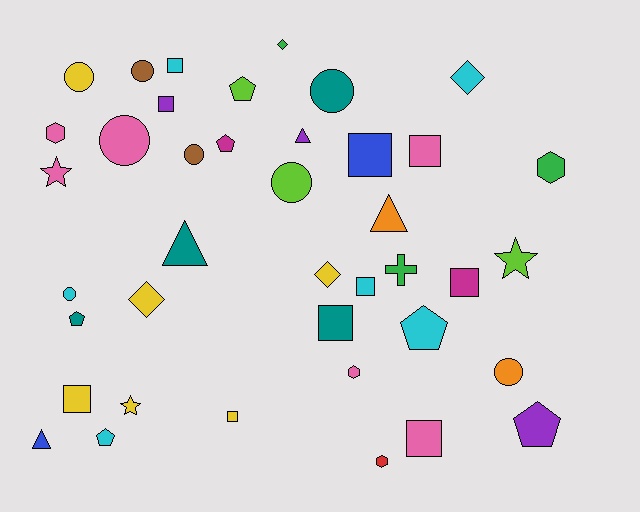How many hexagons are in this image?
There are 4 hexagons.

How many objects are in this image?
There are 40 objects.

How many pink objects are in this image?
There are 6 pink objects.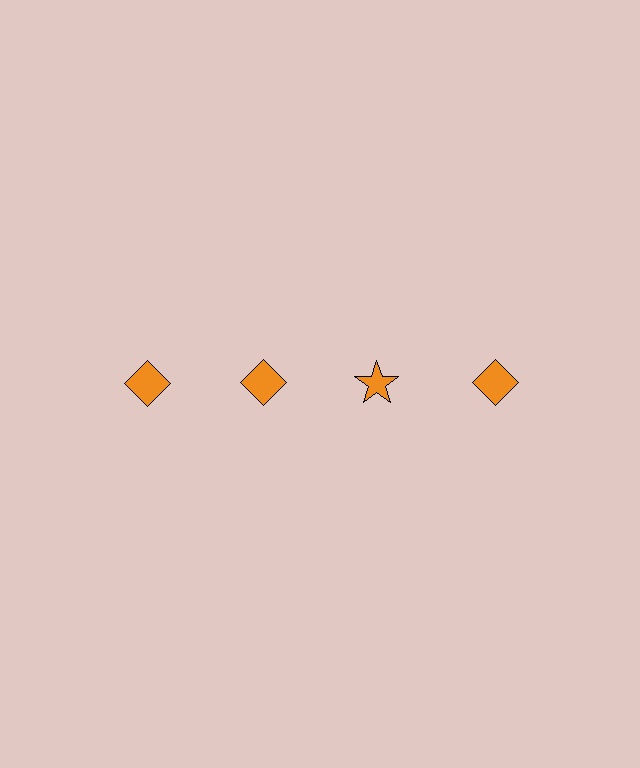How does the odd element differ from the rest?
It has a different shape: star instead of diamond.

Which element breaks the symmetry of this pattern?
The orange star in the top row, center column breaks the symmetry. All other shapes are orange diamonds.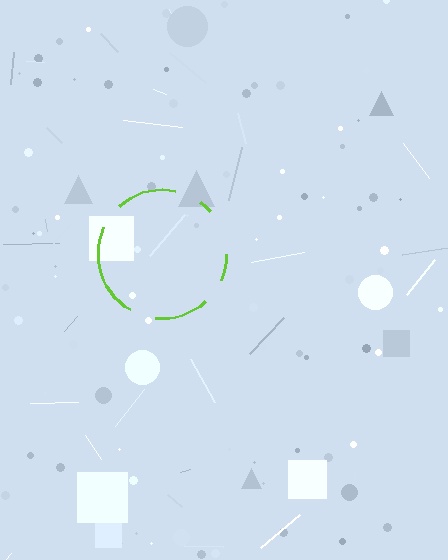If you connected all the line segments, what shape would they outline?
They would outline a circle.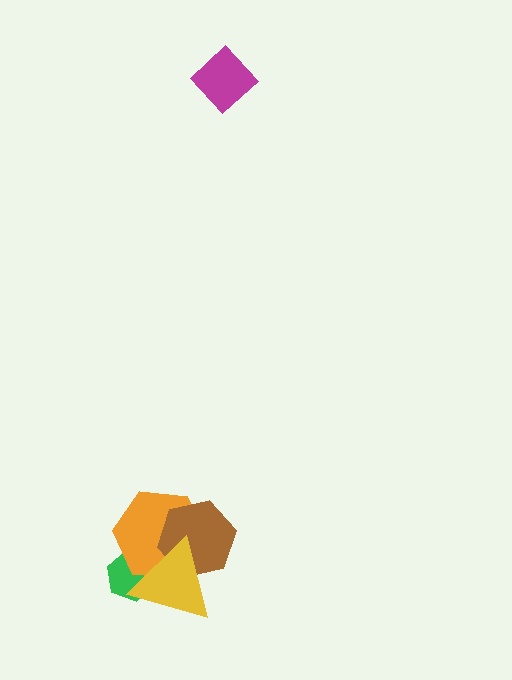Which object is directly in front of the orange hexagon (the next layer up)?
The brown hexagon is directly in front of the orange hexagon.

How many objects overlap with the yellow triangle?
3 objects overlap with the yellow triangle.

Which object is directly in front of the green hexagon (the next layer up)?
The orange hexagon is directly in front of the green hexagon.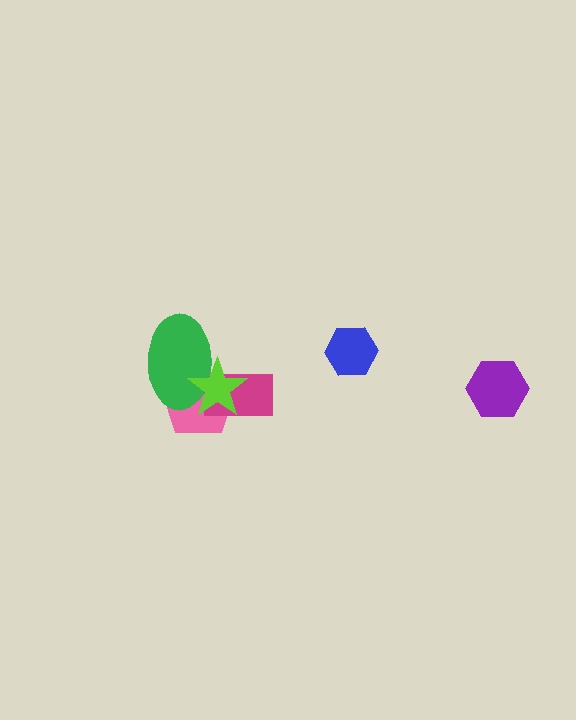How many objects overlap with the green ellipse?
3 objects overlap with the green ellipse.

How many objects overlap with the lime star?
3 objects overlap with the lime star.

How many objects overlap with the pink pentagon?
3 objects overlap with the pink pentagon.